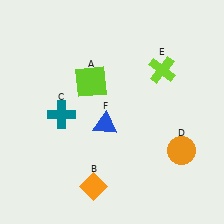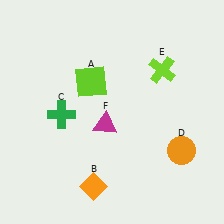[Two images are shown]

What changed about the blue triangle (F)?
In Image 1, F is blue. In Image 2, it changed to magenta.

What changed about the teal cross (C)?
In Image 1, C is teal. In Image 2, it changed to green.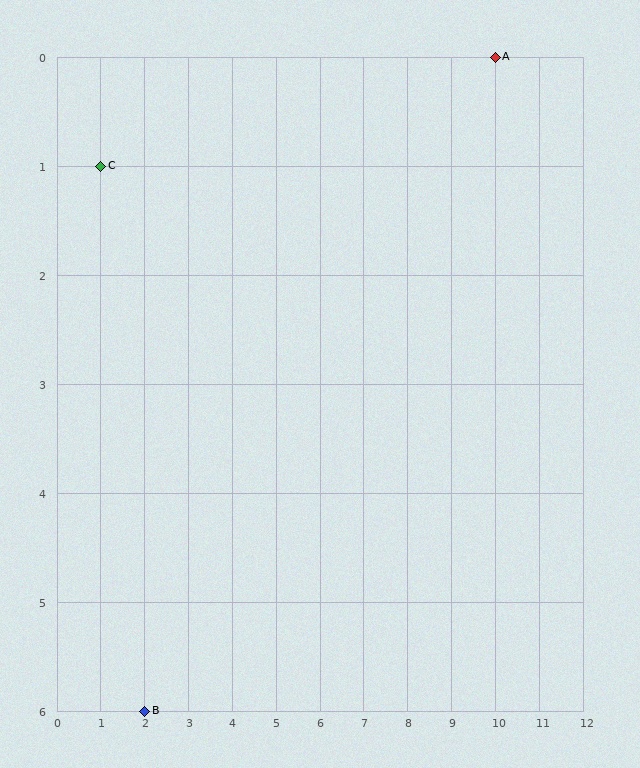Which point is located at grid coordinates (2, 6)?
Point B is at (2, 6).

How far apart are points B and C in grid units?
Points B and C are 1 column and 5 rows apart (about 5.1 grid units diagonally).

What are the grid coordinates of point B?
Point B is at grid coordinates (2, 6).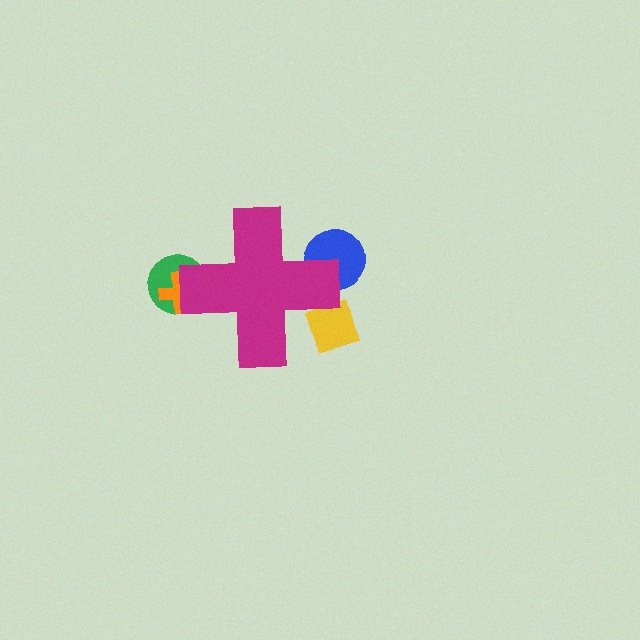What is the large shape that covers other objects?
A magenta cross.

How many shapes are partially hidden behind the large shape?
4 shapes are partially hidden.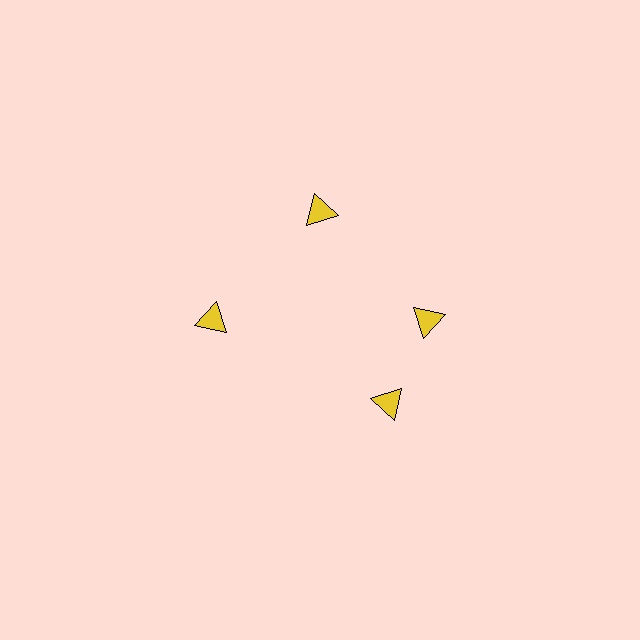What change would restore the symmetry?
The symmetry would be restored by rotating it back into even spacing with its neighbors so that all 4 triangles sit at equal angles and equal distance from the center.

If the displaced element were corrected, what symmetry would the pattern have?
It would have 4-fold rotational symmetry — the pattern would map onto itself every 90 degrees.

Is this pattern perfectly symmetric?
No. The 4 yellow triangles are arranged in a ring, but one element near the 6 o'clock position is rotated out of alignment along the ring, breaking the 4-fold rotational symmetry.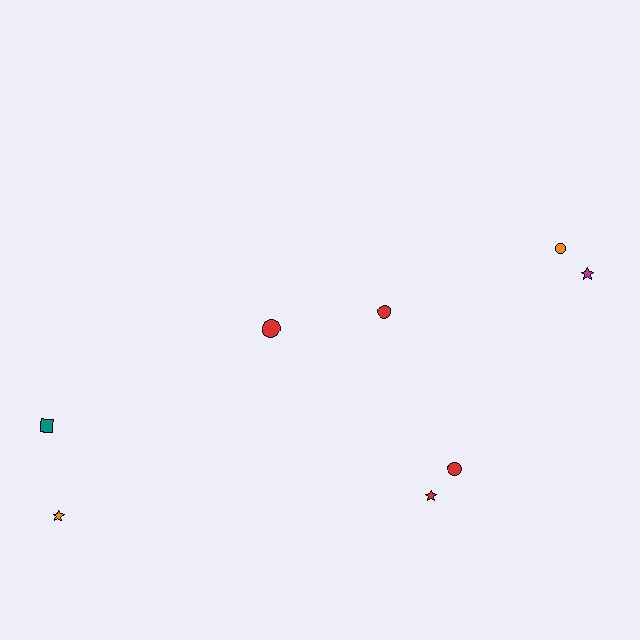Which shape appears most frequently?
Circle, with 4 objects.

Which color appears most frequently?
Red, with 4 objects.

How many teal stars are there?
There are no teal stars.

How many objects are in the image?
There are 8 objects.